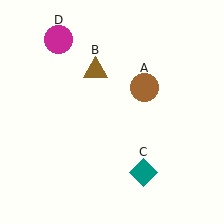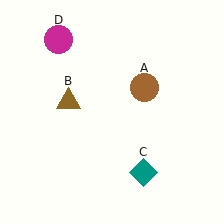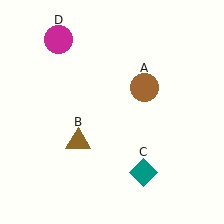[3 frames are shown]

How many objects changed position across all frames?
1 object changed position: brown triangle (object B).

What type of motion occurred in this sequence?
The brown triangle (object B) rotated counterclockwise around the center of the scene.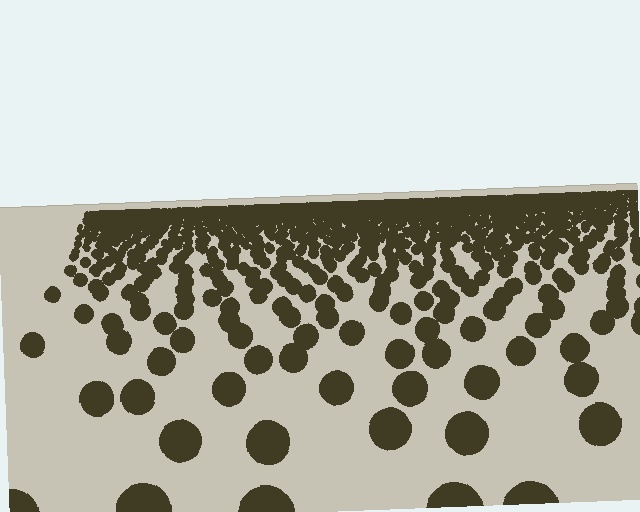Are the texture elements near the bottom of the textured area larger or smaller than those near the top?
Larger. Near the bottom, elements are closer to the viewer and appear at a bigger on-screen size.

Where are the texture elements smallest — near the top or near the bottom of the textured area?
Near the top.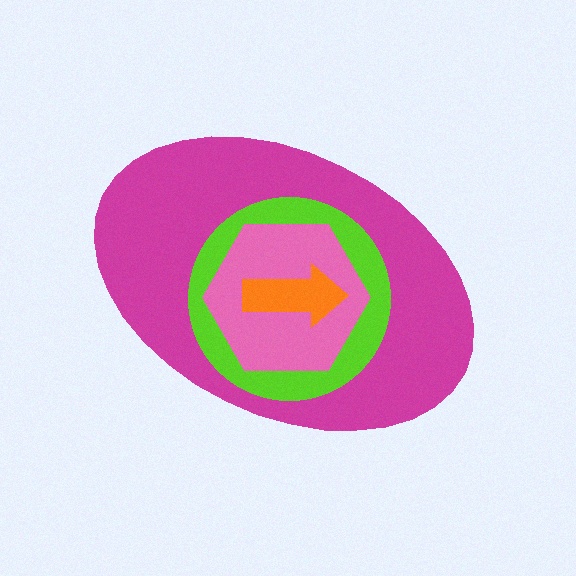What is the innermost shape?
The orange arrow.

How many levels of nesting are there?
4.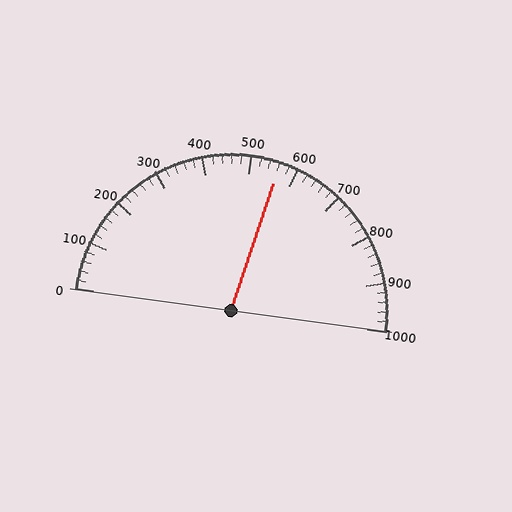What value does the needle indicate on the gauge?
The needle indicates approximately 560.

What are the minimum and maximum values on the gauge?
The gauge ranges from 0 to 1000.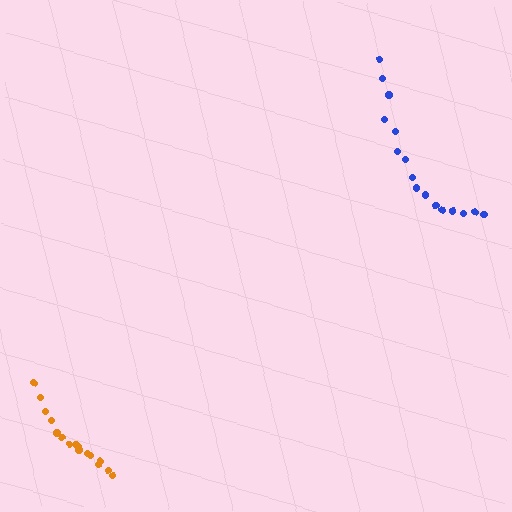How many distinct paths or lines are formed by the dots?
There are 2 distinct paths.